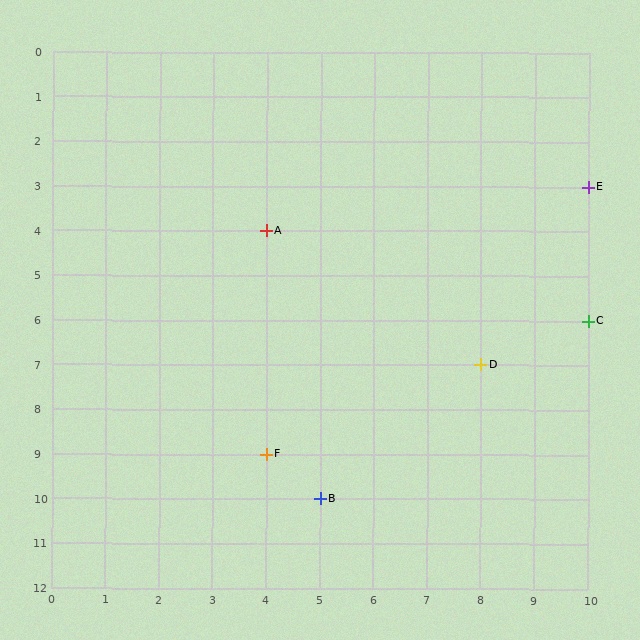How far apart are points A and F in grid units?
Points A and F are 5 rows apart.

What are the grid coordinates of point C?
Point C is at grid coordinates (10, 6).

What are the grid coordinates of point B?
Point B is at grid coordinates (5, 10).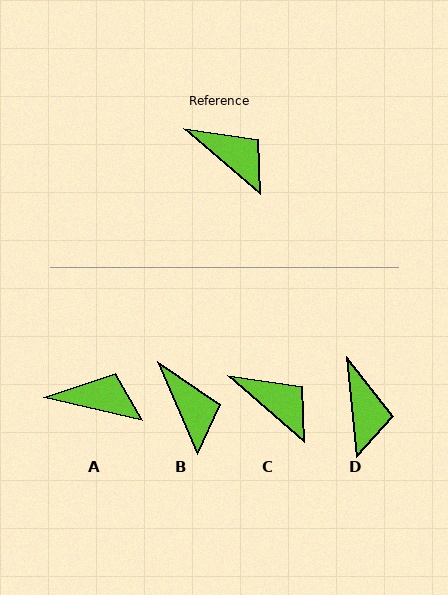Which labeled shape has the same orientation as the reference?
C.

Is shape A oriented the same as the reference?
No, it is off by about 28 degrees.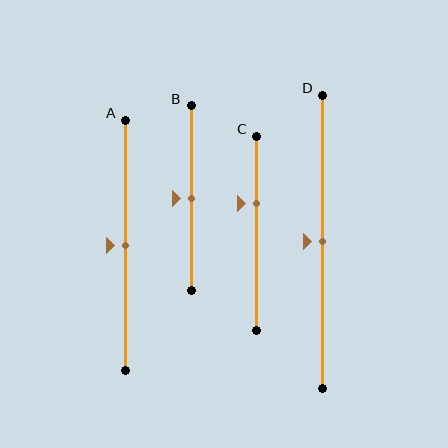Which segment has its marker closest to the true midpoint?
Segment A has its marker closest to the true midpoint.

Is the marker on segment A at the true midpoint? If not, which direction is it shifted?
Yes, the marker on segment A is at the true midpoint.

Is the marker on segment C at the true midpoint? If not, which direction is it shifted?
No, the marker on segment C is shifted upward by about 15% of the segment length.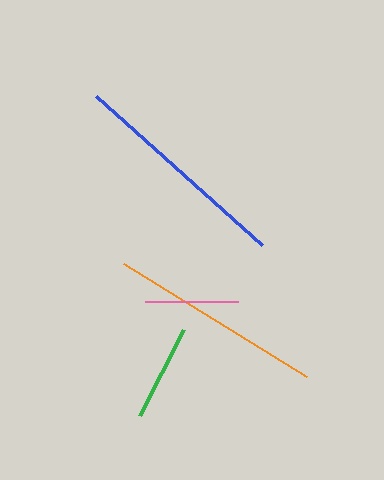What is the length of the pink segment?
The pink segment is approximately 92 pixels long.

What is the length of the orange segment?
The orange segment is approximately 216 pixels long.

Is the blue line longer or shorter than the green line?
The blue line is longer than the green line.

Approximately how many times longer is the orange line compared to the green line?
The orange line is approximately 2.2 times the length of the green line.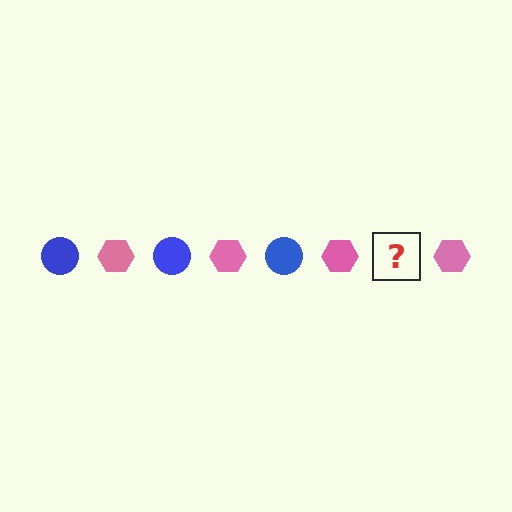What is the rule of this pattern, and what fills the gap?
The rule is that the pattern alternates between blue circle and pink hexagon. The gap should be filled with a blue circle.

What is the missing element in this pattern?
The missing element is a blue circle.